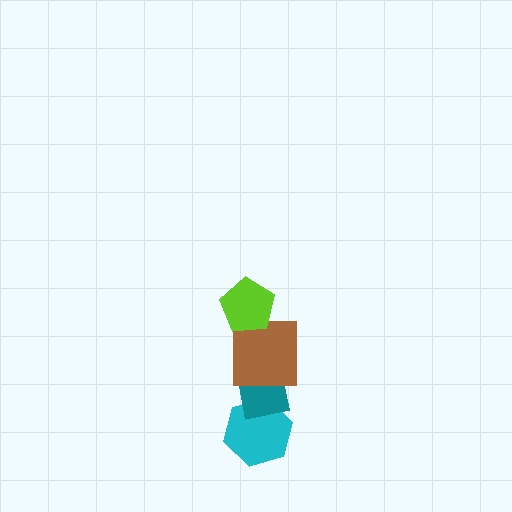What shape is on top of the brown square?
The lime pentagon is on top of the brown square.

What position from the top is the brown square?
The brown square is 2nd from the top.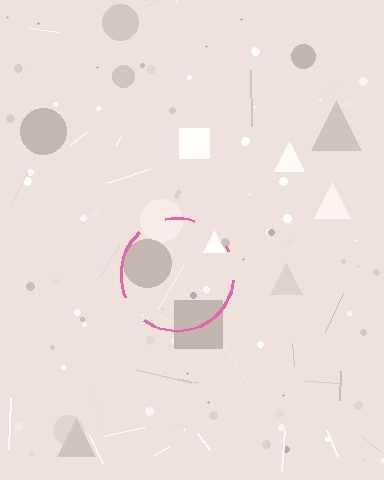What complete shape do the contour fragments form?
The contour fragments form a circle.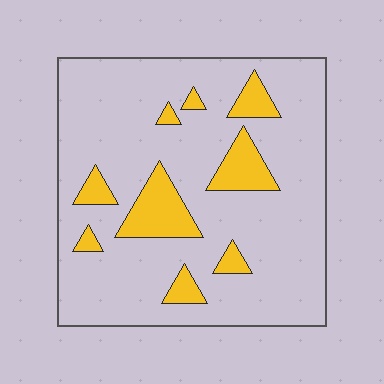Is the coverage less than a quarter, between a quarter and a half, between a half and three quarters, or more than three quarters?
Less than a quarter.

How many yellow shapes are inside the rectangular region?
9.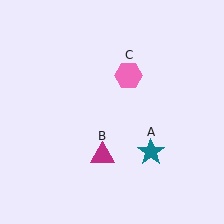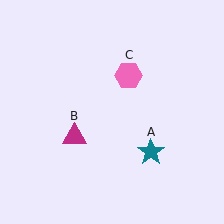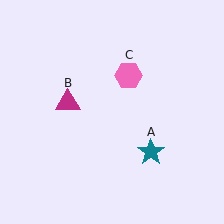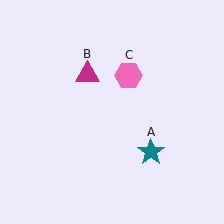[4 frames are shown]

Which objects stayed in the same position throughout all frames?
Teal star (object A) and pink hexagon (object C) remained stationary.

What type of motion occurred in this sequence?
The magenta triangle (object B) rotated clockwise around the center of the scene.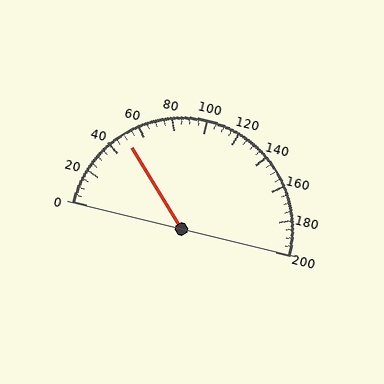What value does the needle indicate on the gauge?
The needle indicates approximately 50.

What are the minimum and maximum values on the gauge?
The gauge ranges from 0 to 200.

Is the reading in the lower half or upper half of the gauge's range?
The reading is in the lower half of the range (0 to 200).